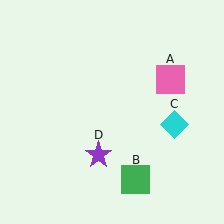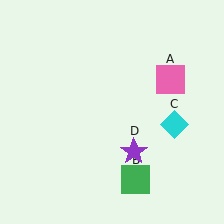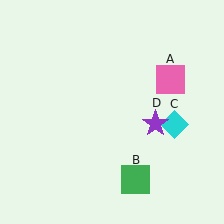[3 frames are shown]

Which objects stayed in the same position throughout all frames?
Pink square (object A) and green square (object B) and cyan diamond (object C) remained stationary.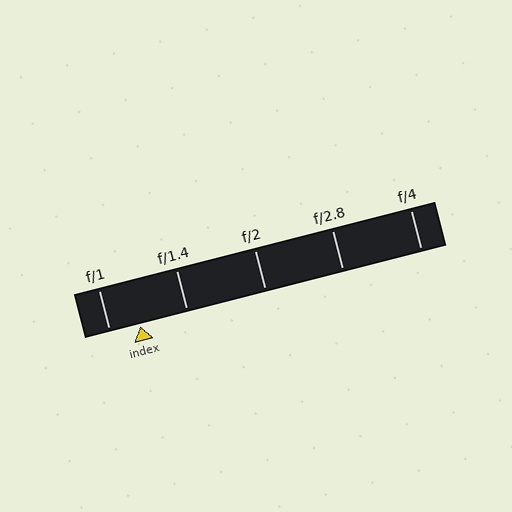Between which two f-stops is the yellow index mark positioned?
The index mark is between f/1 and f/1.4.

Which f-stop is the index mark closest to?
The index mark is closest to f/1.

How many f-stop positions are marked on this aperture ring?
There are 5 f-stop positions marked.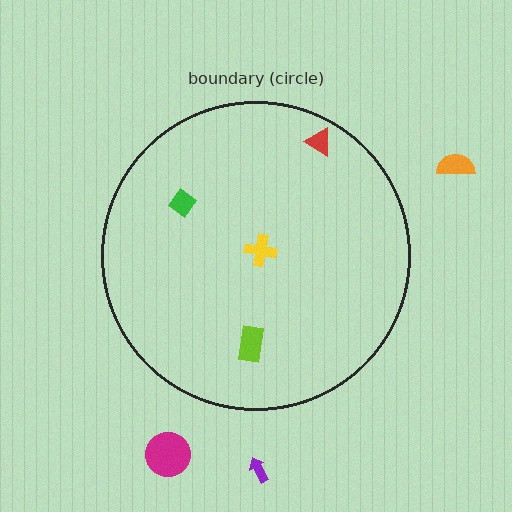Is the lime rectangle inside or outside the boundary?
Inside.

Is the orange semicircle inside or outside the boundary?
Outside.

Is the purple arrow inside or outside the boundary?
Outside.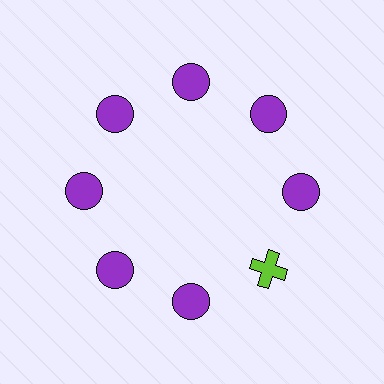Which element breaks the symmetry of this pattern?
The lime cross at roughly the 4 o'clock position breaks the symmetry. All other shapes are purple circles.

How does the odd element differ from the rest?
It differs in both color (lime instead of purple) and shape (cross instead of circle).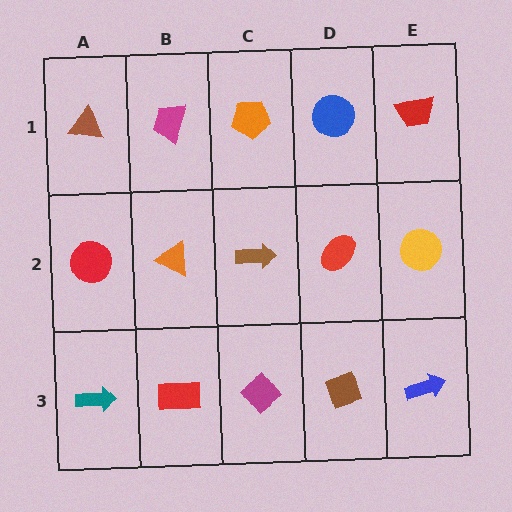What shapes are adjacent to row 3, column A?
A red circle (row 2, column A), a red rectangle (row 3, column B).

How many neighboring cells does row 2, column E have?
3.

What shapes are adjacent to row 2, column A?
A brown triangle (row 1, column A), a teal arrow (row 3, column A), an orange triangle (row 2, column B).